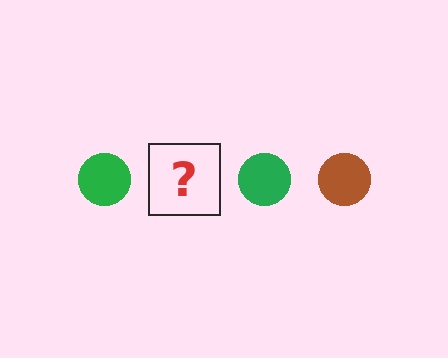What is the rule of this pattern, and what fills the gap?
The rule is that the pattern cycles through green, brown circles. The gap should be filled with a brown circle.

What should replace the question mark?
The question mark should be replaced with a brown circle.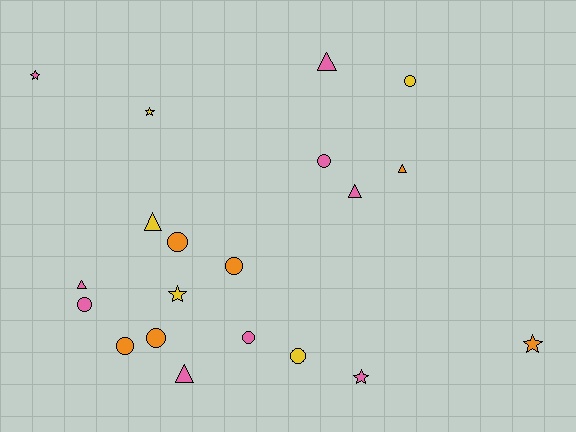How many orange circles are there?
There are 4 orange circles.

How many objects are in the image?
There are 20 objects.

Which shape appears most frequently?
Circle, with 9 objects.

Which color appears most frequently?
Pink, with 9 objects.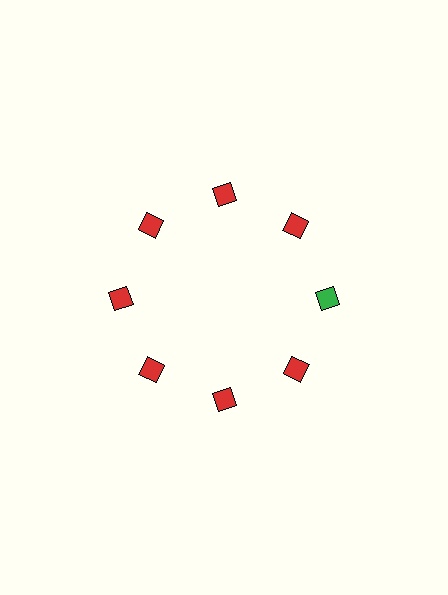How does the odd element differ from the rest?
It has a different color: green instead of red.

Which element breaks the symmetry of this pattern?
The green diamond at roughly the 3 o'clock position breaks the symmetry. All other shapes are red diamonds.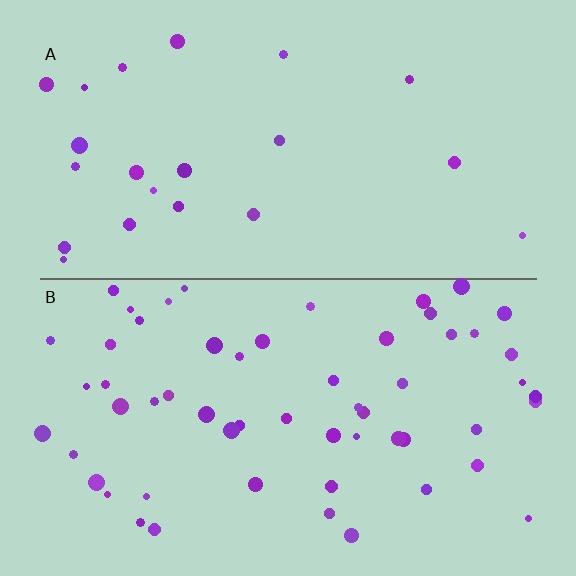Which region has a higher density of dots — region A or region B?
B (the bottom).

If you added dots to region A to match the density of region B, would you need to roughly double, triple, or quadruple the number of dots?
Approximately triple.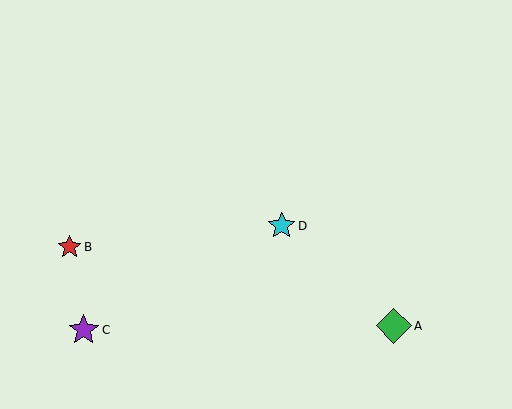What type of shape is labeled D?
Shape D is a cyan star.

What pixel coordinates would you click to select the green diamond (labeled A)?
Click at (394, 326) to select the green diamond A.